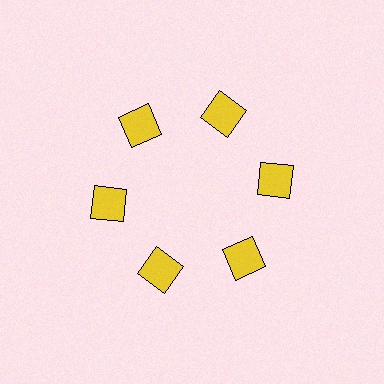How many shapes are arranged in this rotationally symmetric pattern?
There are 6 shapes, arranged in 6 groups of 1.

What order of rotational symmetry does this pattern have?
This pattern has 6-fold rotational symmetry.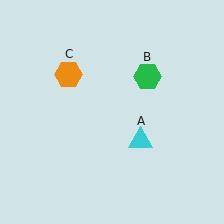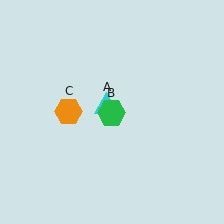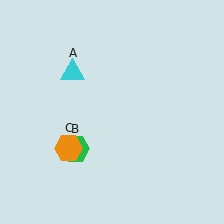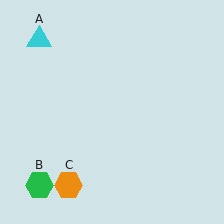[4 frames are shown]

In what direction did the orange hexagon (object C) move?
The orange hexagon (object C) moved down.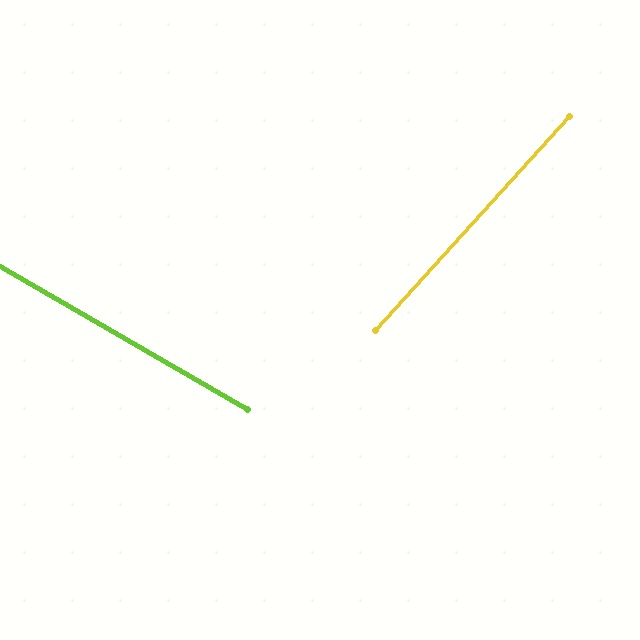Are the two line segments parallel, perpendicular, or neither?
Neither parallel nor perpendicular — they differ by about 78°.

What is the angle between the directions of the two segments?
Approximately 78 degrees.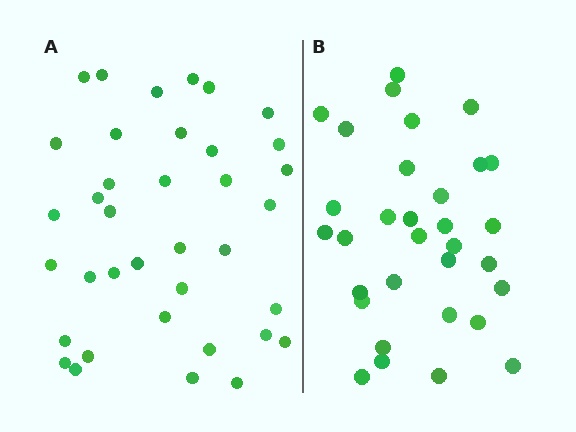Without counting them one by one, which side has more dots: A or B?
Region A (the left region) has more dots.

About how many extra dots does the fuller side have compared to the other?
Region A has about 5 more dots than region B.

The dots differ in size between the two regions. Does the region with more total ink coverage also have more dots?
No. Region B has more total ink coverage because its dots are larger, but region A actually contains more individual dots. Total area can be misleading — the number of items is what matters here.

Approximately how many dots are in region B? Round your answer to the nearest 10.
About 30 dots. (The exact count is 32, which rounds to 30.)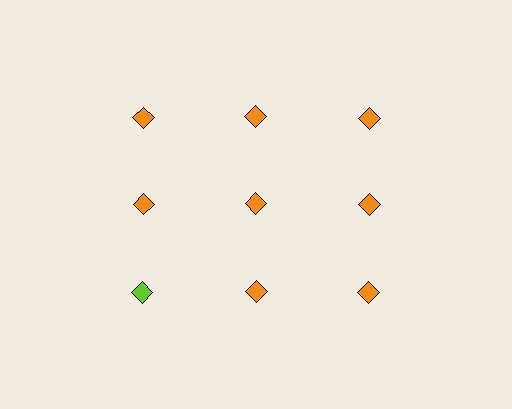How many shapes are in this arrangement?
There are 9 shapes arranged in a grid pattern.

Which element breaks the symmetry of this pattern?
The lime diamond in the third row, leftmost column breaks the symmetry. All other shapes are orange diamonds.